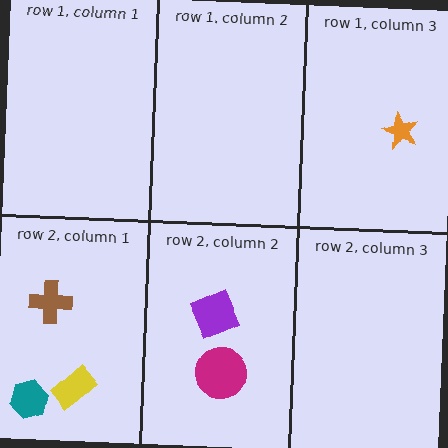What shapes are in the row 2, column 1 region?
The teal hexagon, the brown cross, the yellow rectangle.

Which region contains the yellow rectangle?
The row 2, column 1 region.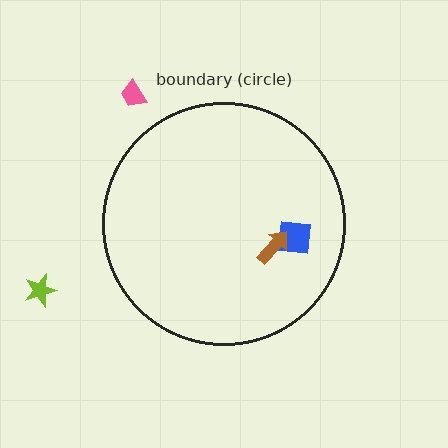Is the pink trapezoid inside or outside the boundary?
Outside.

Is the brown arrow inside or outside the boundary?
Inside.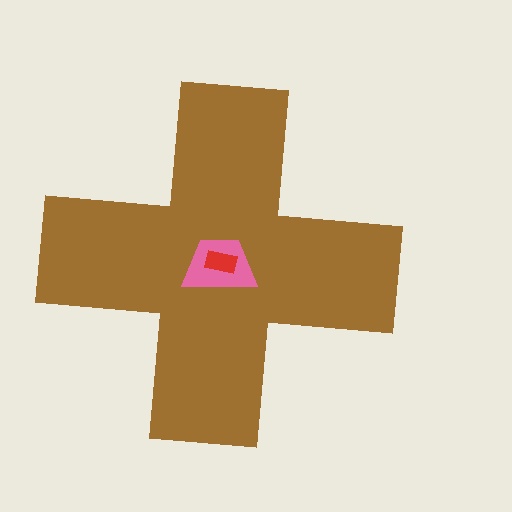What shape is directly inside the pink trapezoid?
The red rectangle.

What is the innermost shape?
The red rectangle.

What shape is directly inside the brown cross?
The pink trapezoid.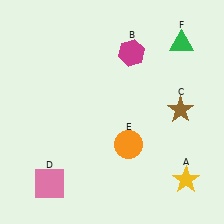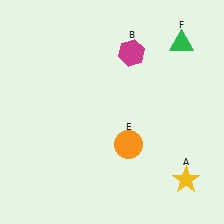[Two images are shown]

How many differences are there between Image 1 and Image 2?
There are 2 differences between the two images.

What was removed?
The brown star (C), the pink square (D) were removed in Image 2.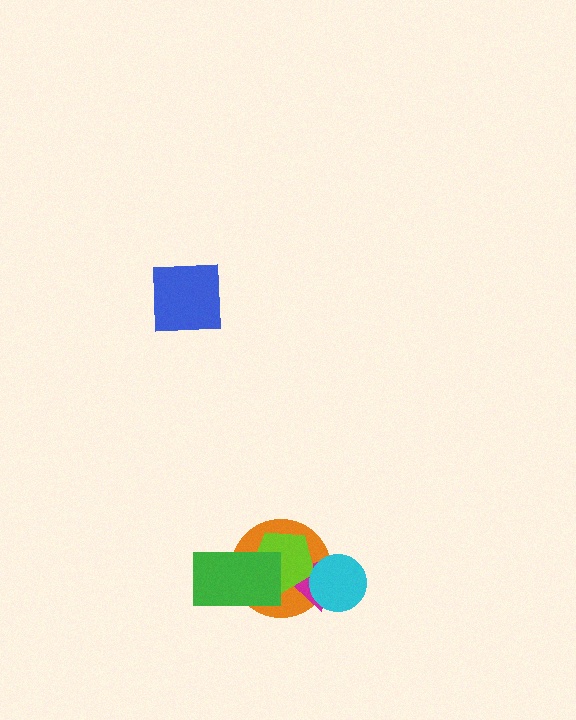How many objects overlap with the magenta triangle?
3 objects overlap with the magenta triangle.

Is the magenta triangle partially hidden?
Yes, it is partially covered by another shape.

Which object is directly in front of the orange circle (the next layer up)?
The magenta triangle is directly in front of the orange circle.